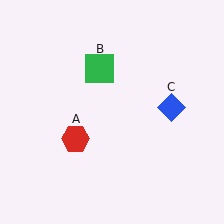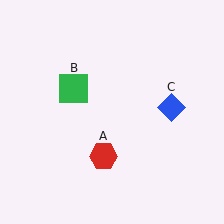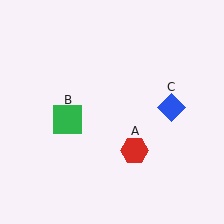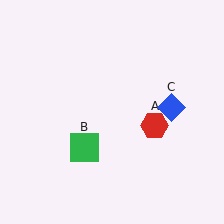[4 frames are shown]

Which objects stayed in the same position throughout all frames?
Blue diamond (object C) remained stationary.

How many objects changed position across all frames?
2 objects changed position: red hexagon (object A), green square (object B).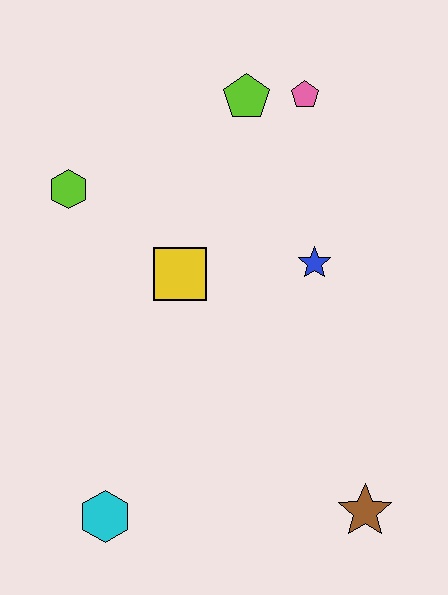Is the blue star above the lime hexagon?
No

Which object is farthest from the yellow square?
The brown star is farthest from the yellow square.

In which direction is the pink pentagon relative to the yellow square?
The pink pentagon is above the yellow square.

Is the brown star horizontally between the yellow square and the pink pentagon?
No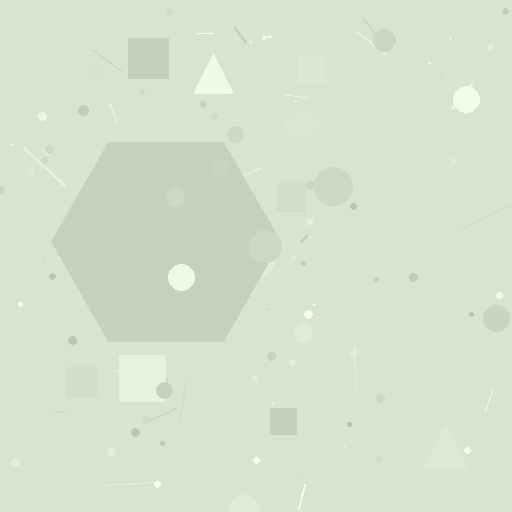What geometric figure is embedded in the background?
A hexagon is embedded in the background.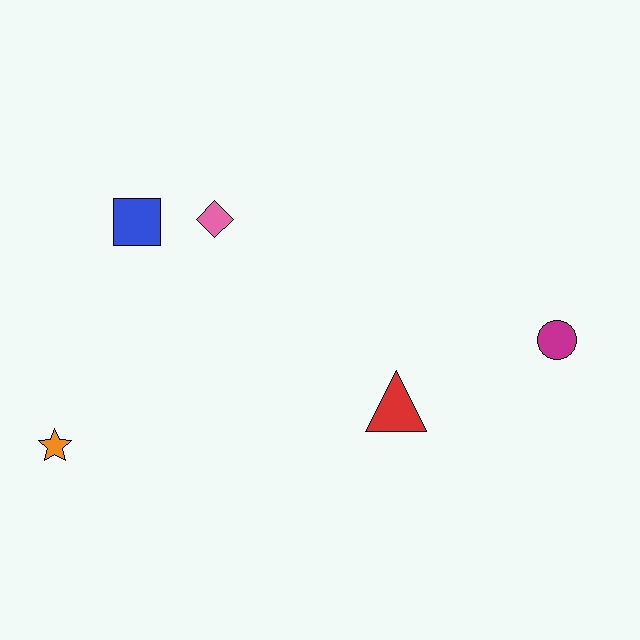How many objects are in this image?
There are 5 objects.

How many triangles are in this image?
There is 1 triangle.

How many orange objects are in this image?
There is 1 orange object.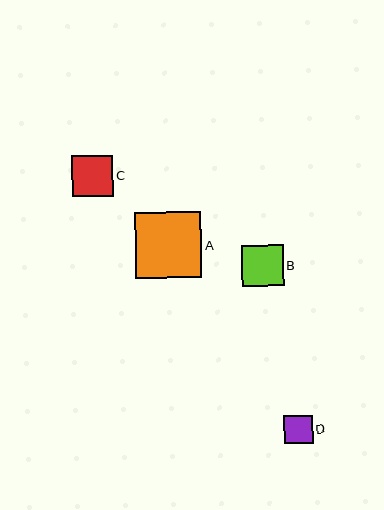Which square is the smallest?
Square D is the smallest with a size of approximately 28 pixels.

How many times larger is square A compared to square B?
Square A is approximately 1.6 times the size of square B.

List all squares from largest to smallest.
From largest to smallest: A, B, C, D.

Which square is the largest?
Square A is the largest with a size of approximately 66 pixels.